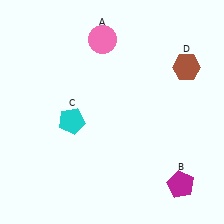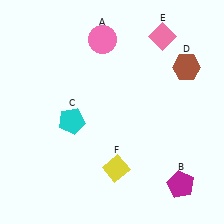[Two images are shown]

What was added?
A pink diamond (E), a yellow diamond (F) were added in Image 2.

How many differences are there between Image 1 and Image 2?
There are 2 differences between the two images.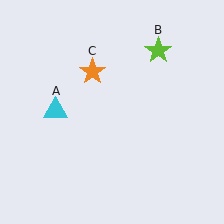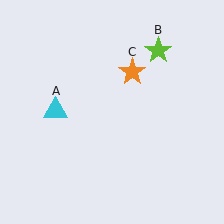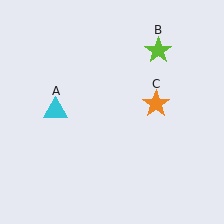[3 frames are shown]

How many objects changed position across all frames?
1 object changed position: orange star (object C).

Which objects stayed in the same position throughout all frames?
Cyan triangle (object A) and lime star (object B) remained stationary.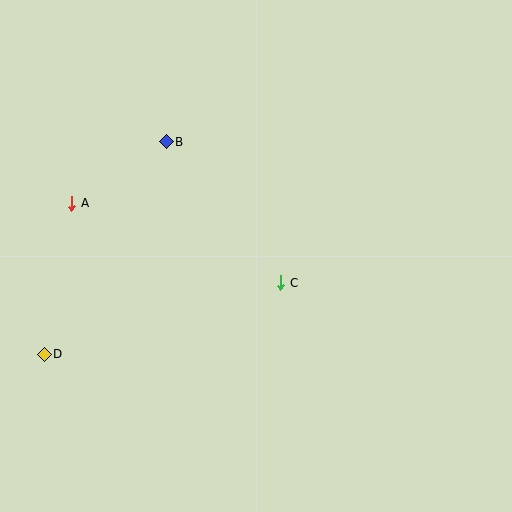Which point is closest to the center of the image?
Point C at (281, 283) is closest to the center.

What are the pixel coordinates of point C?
Point C is at (281, 283).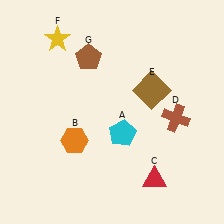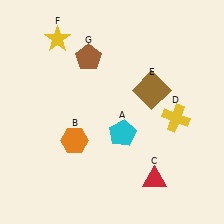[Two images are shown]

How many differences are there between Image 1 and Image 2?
There is 1 difference between the two images.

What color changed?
The cross (D) changed from brown in Image 1 to yellow in Image 2.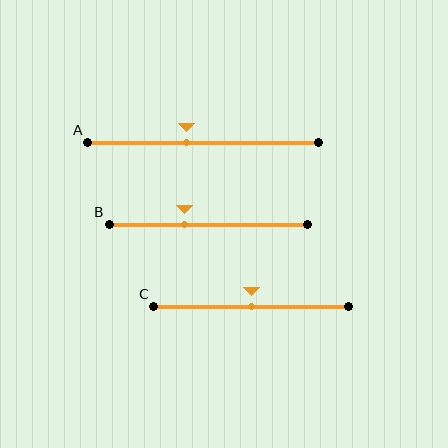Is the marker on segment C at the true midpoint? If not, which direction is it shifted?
Yes, the marker on segment C is at the true midpoint.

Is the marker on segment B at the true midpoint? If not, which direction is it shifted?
No, the marker on segment B is shifted to the left by about 12% of the segment length.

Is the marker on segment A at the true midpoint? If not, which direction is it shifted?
No, the marker on segment A is shifted to the left by about 7% of the segment length.